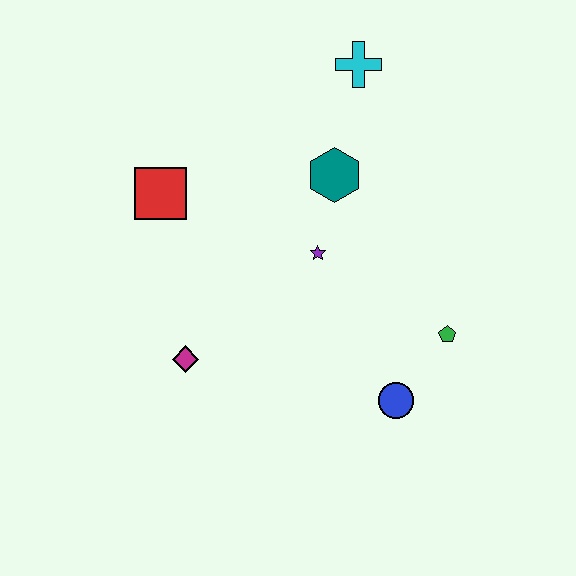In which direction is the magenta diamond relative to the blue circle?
The magenta diamond is to the left of the blue circle.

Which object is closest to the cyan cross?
The teal hexagon is closest to the cyan cross.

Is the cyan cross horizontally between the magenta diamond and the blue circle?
Yes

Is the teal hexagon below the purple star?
No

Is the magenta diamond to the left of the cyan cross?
Yes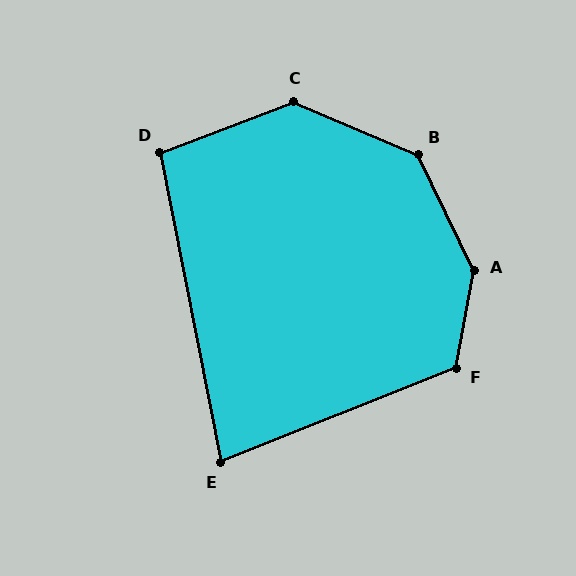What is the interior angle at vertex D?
Approximately 100 degrees (obtuse).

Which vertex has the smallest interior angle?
E, at approximately 79 degrees.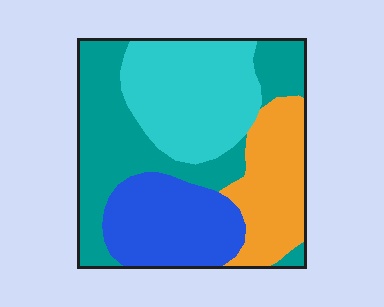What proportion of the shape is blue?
Blue covers 21% of the shape.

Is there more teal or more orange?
Teal.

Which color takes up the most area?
Teal, at roughly 30%.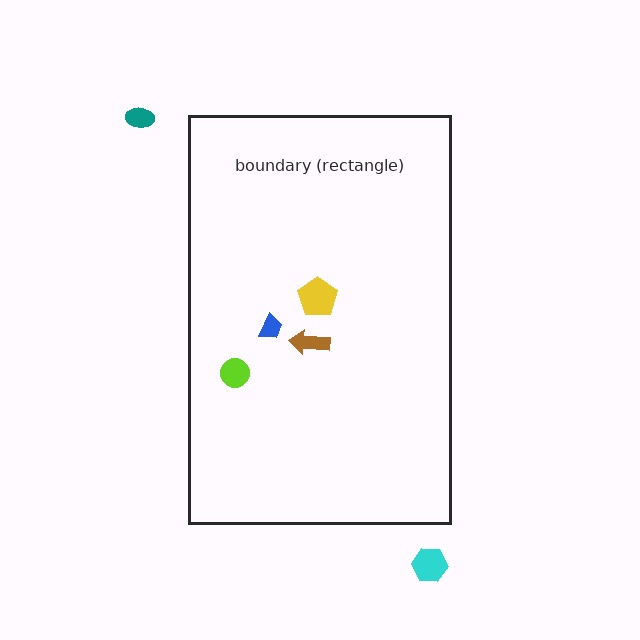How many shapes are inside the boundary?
4 inside, 2 outside.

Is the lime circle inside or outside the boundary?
Inside.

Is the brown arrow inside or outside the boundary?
Inside.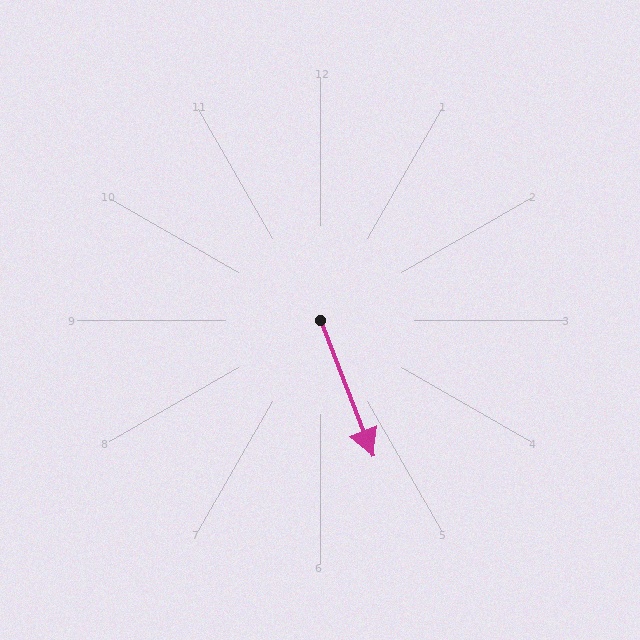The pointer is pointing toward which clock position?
Roughly 5 o'clock.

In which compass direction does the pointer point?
South.